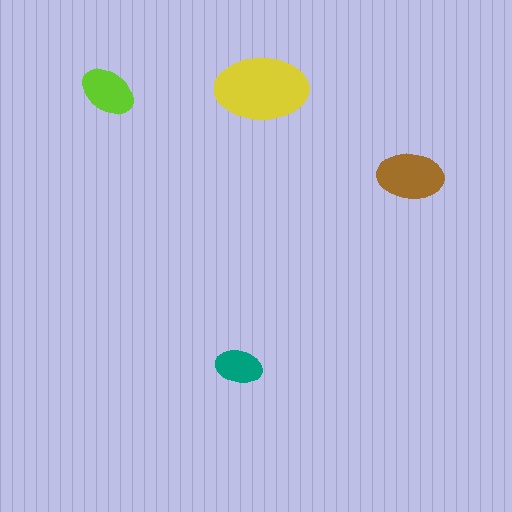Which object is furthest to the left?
The lime ellipse is leftmost.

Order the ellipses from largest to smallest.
the yellow one, the brown one, the lime one, the teal one.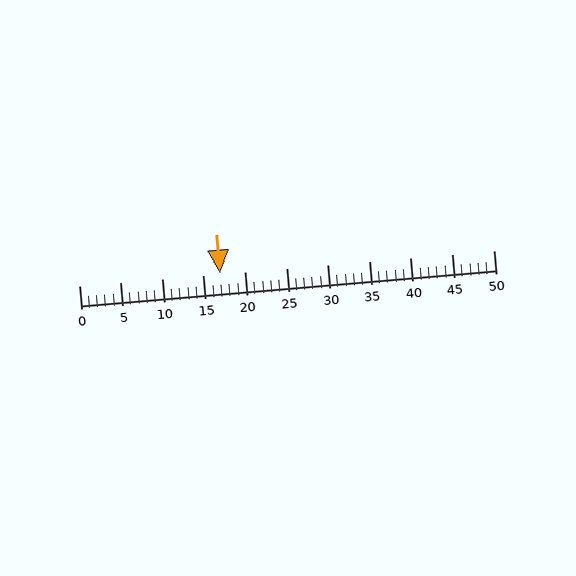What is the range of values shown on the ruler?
The ruler shows values from 0 to 50.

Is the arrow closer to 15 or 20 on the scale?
The arrow is closer to 15.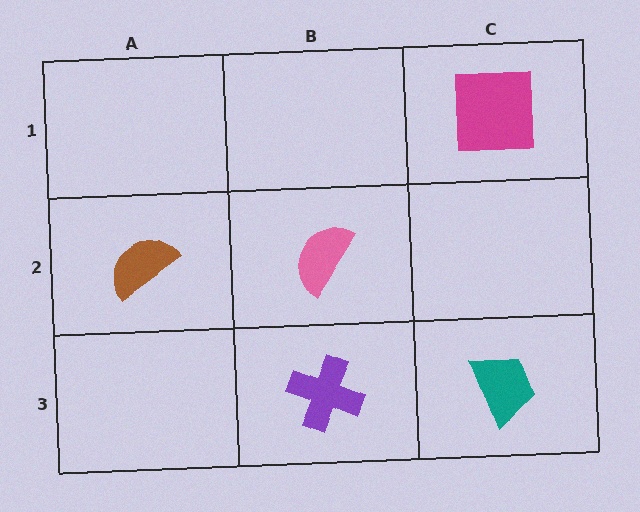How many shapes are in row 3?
2 shapes.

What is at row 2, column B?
A pink semicircle.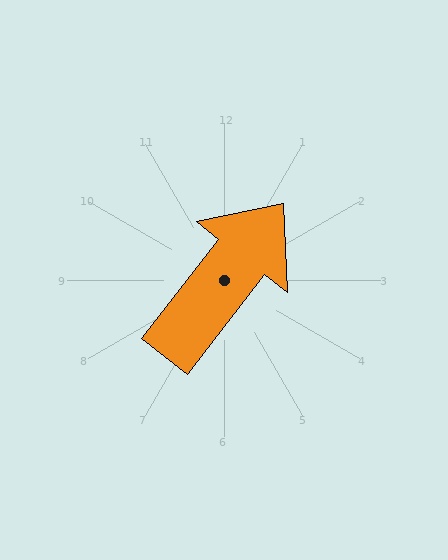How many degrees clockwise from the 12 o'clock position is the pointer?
Approximately 38 degrees.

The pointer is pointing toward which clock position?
Roughly 1 o'clock.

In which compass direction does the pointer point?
Northeast.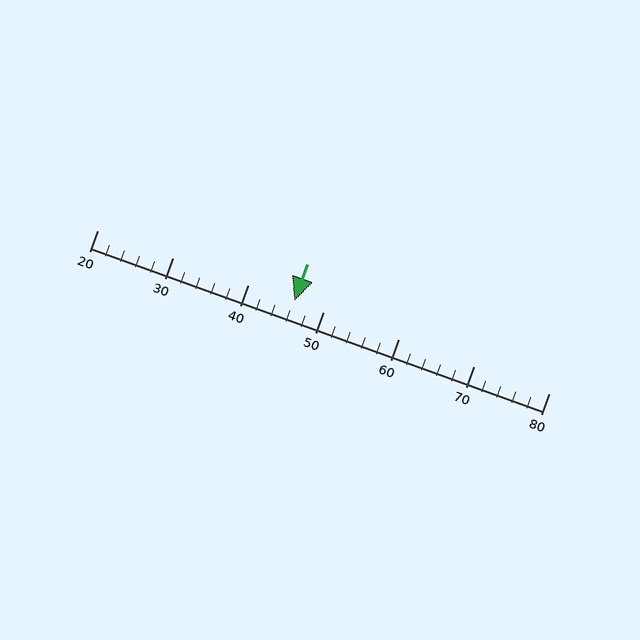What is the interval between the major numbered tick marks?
The major tick marks are spaced 10 units apart.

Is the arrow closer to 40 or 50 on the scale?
The arrow is closer to 50.